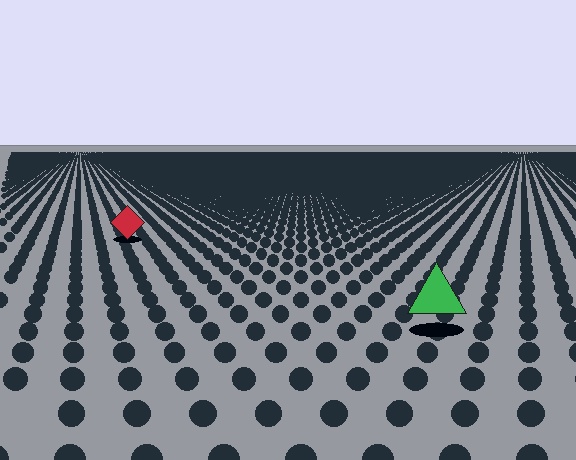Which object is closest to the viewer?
The green triangle is closest. The texture marks near it are larger and more spread out.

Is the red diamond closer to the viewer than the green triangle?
No. The green triangle is closer — you can tell from the texture gradient: the ground texture is coarser near it.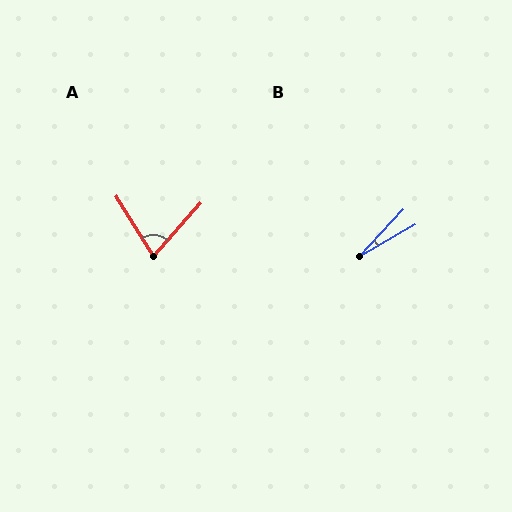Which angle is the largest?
A, at approximately 74 degrees.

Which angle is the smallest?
B, at approximately 17 degrees.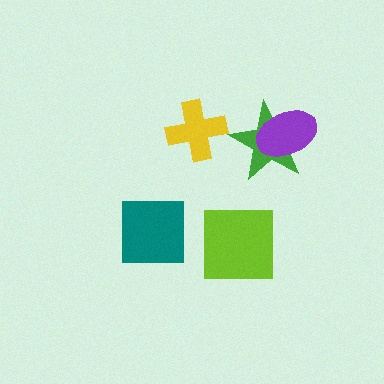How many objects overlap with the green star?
1 object overlaps with the green star.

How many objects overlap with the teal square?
0 objects overlap with the teal square.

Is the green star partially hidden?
Yes, it is partially covered by another shape.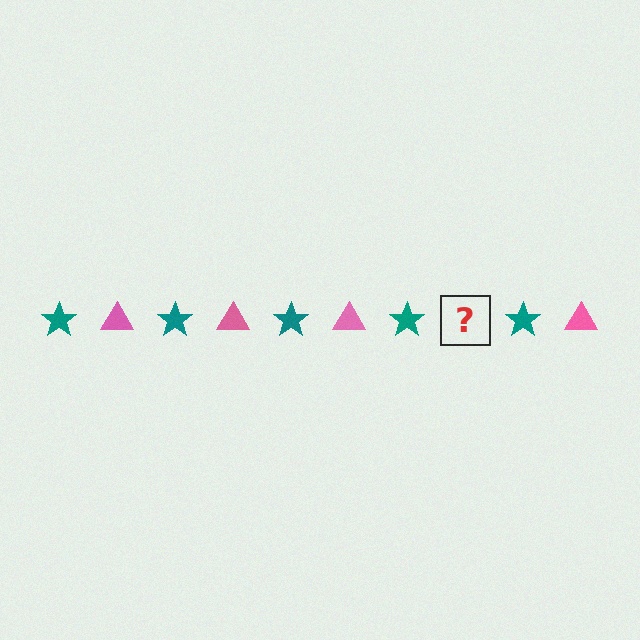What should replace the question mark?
The question mark should be replaced with a pink triangle.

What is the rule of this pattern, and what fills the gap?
The rule is that the pattern alternates between teal star and pink triangle. The gap should be filled with a pink triangle.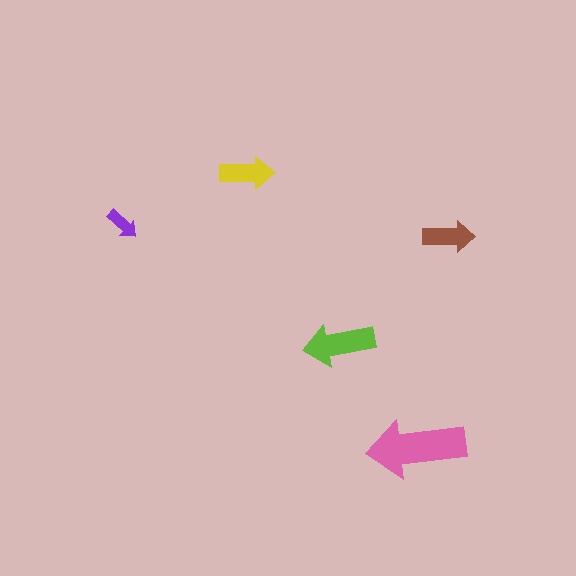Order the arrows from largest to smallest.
the pink one, the lime one, the yellow one, the brown one, the purple one.